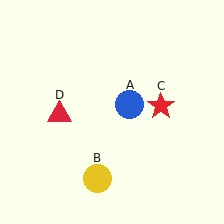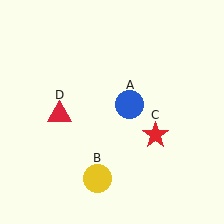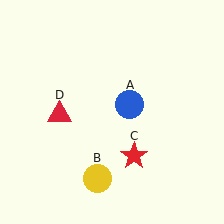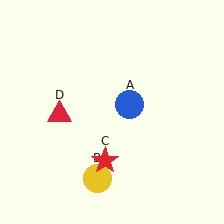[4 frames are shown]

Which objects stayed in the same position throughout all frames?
Blue circle (object A) and yellow circle (object B) and red triangle (object D) remained stationary.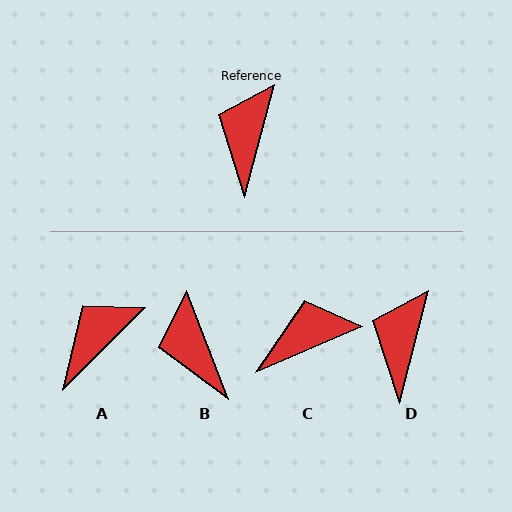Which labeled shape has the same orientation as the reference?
D.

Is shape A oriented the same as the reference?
No, it is off by about 30 degrees.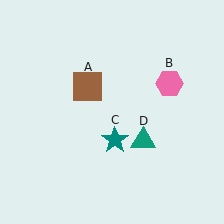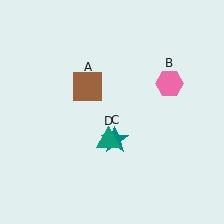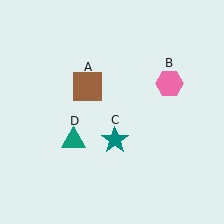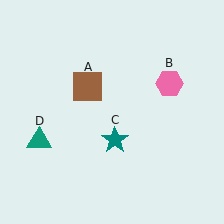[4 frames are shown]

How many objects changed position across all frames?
1 object changed position: teal triangle (object D).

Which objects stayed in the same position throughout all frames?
Brown square (object A) and pink hexagon (object B) and teal star (object C) remained stationary.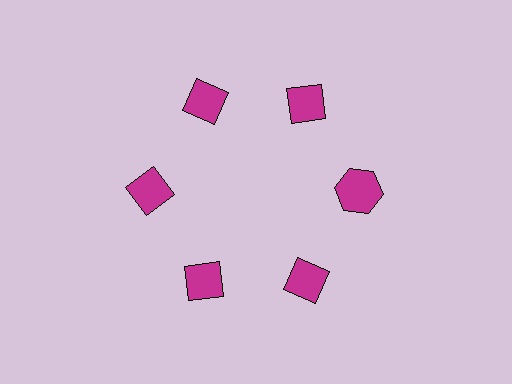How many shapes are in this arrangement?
There are 6 shapes arranged in a ring pattern.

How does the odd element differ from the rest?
It has a different shape: hexagon instead of diamond.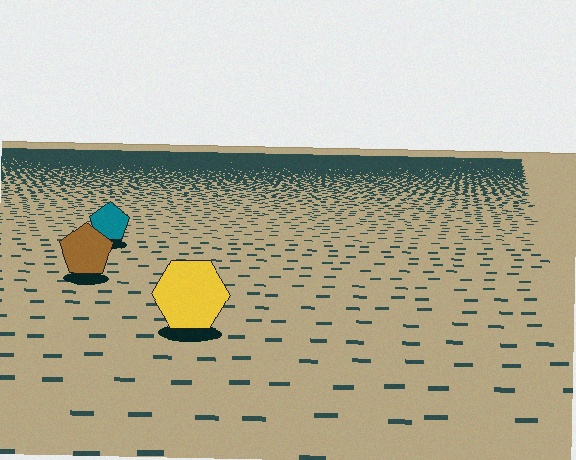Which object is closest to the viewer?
The yellow hexagon is closest. The texture marks near it are larger and more spread out.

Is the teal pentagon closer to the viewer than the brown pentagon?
No. The brown pentagon is closer — you can tell from the texture gradient: the ground texture is coarser near it.